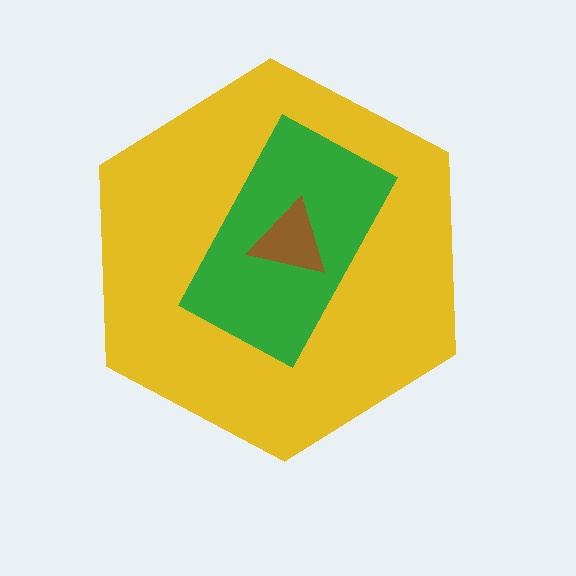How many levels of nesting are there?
3.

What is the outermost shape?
The yellow hexagon.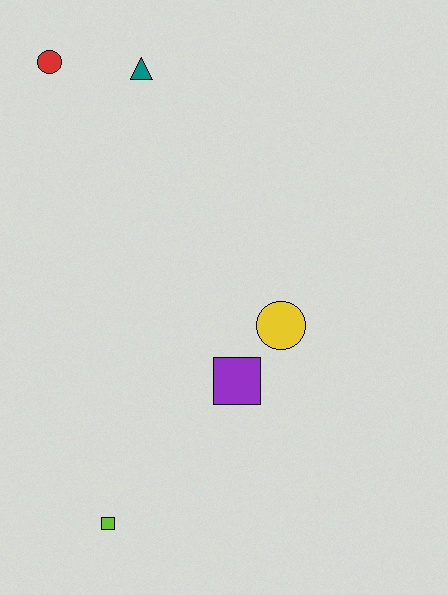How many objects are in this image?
There are 5 objects.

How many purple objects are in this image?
There is 1 purple object.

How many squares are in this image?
There are 2 squares.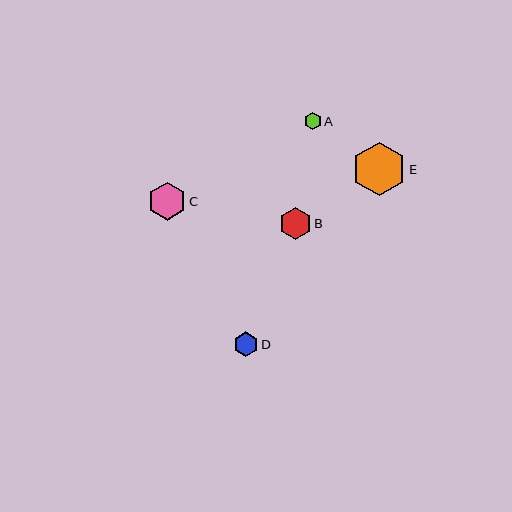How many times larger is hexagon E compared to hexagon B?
Hexagon E is approximately 1.6 times the size of hexagon B.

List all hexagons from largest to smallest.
From largest to smallest: E, C, B, D, A.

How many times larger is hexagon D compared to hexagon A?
Hexagon D is approximately 1.4 times the size of hexagon A.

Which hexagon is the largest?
Hexagon E is the largest with a size of approximately 53 pixels.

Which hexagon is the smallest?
Hexagon A is the smallest with a size of approximately 17 pixels.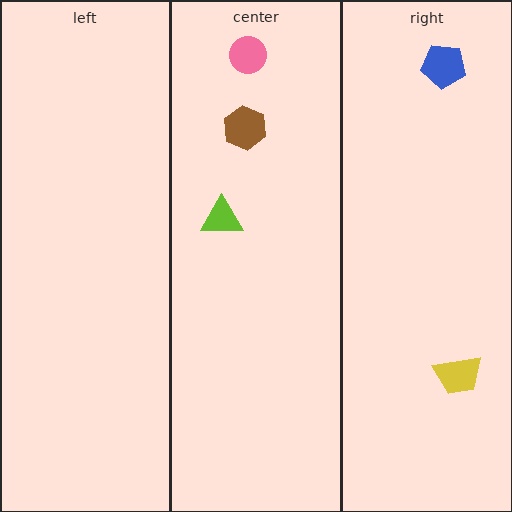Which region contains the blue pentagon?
The right region.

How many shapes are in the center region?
3.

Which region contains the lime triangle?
The center region.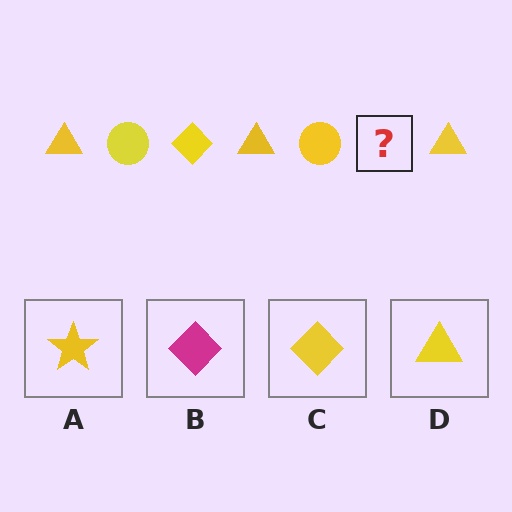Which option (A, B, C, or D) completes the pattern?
C.